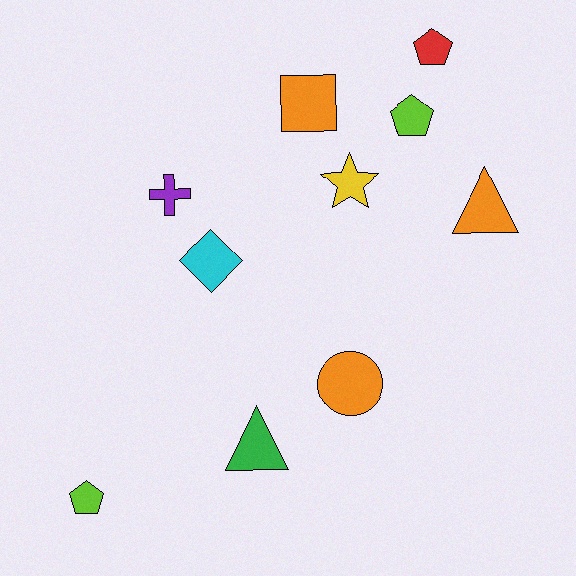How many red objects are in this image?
There is 1 red object.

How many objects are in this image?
There are 10 objects.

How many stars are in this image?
There is 1 star.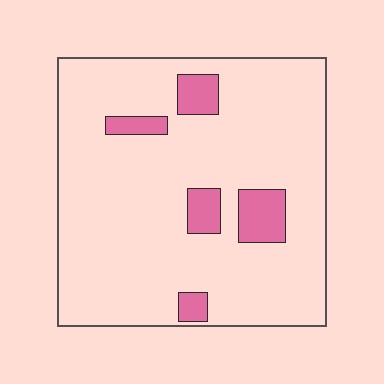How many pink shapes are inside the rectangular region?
5.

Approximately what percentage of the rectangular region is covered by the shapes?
Approximately 10%.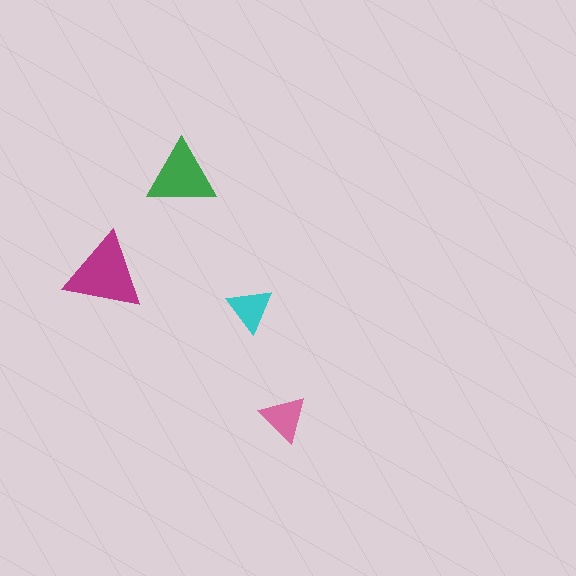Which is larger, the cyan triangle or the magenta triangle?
The magenta one.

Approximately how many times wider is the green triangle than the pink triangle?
About 1.5 times wider.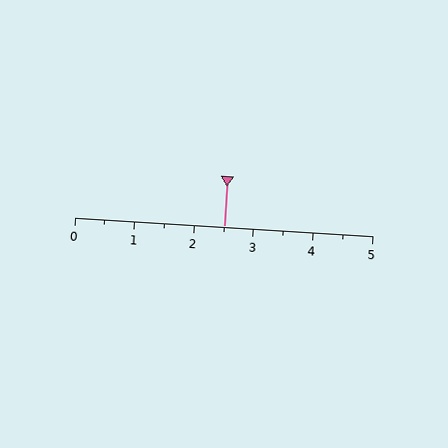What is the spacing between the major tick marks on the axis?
The major ticks are spaced 1 apart.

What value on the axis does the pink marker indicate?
The marker indicates approximately 2.5.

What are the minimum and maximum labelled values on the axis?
The axis runs from 0 to 5.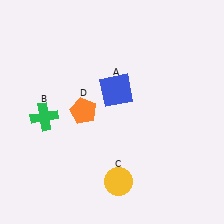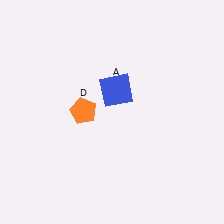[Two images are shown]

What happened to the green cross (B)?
The green cross (B) was removed in Image 2. It was in the bottom-left area of Image 1.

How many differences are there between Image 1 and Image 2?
There are 2 differences between the two images.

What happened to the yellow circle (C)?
The yellow circle (C) was removed in Image 2. It was in the bottom-right area of Image 1.